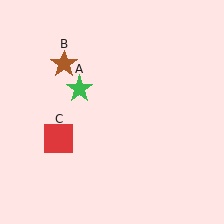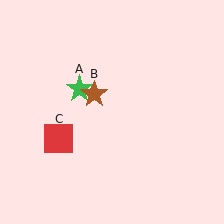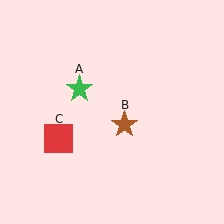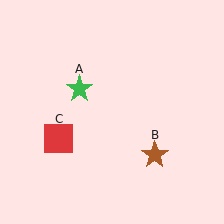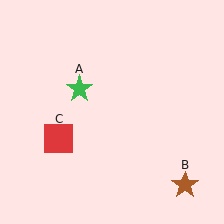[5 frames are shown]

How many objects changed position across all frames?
1 object changed position: brown star (object B).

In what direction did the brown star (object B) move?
The brown star (object B) moved down and to the right.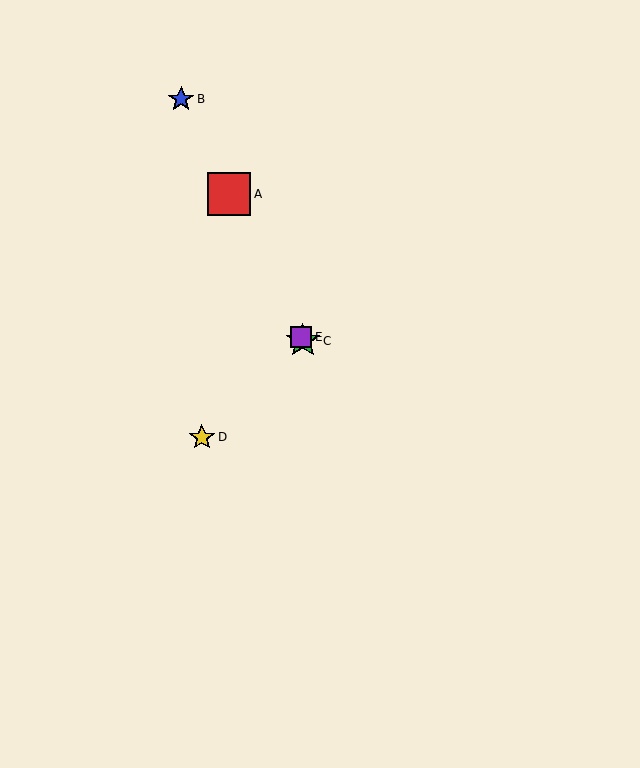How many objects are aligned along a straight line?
4 objects (A, B, C, E) are aligned along a straight line.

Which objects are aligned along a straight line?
Objects A, B, C, E are aligned along a straight line.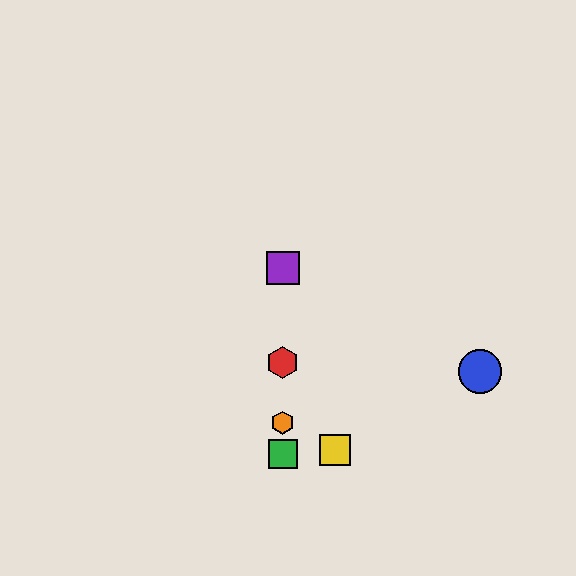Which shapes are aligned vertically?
The red hexagon, the green square, the purple square, the orange hexagon are aligned vertically.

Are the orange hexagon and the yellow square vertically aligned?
No, the orange hexagon is at x≈283 and the yellow square is at x≈335.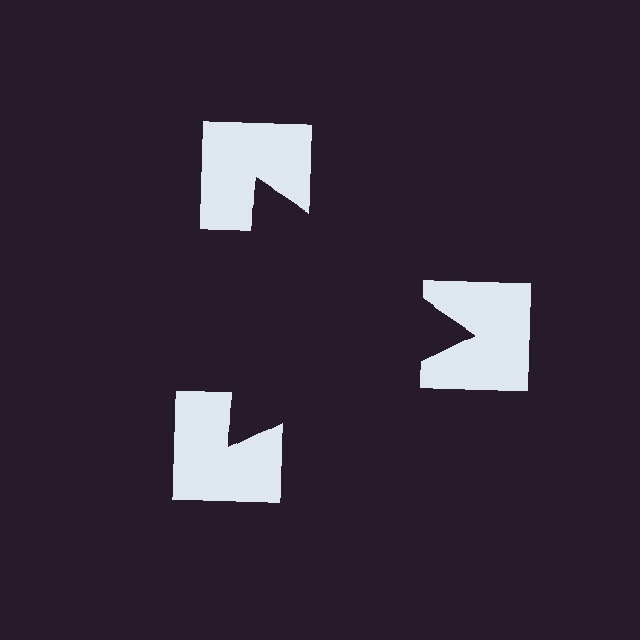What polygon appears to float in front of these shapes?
An illusory triangle — its edges are inferred from the aligned wedge cuts in the notched squares, not physically drawn.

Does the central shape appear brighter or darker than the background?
It typically appears slightly darker than the background, even though no actual brightness change is drawn.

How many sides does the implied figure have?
3 sides.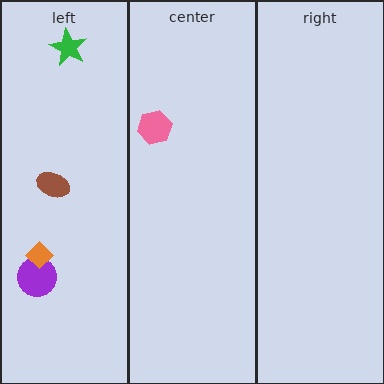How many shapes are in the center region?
1.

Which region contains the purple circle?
The left region.